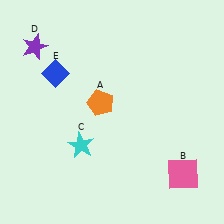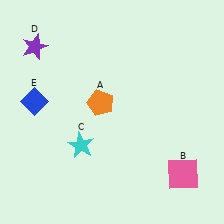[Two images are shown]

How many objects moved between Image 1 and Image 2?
1 object moved between the two images.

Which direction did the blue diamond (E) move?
The blue diamond (E) moved down.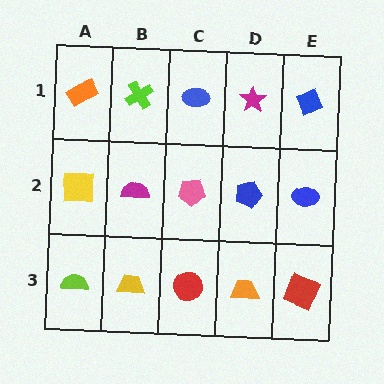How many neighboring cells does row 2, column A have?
3.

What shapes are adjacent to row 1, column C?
A pink pentagon (row 2, column C), a lime cross (row 1, column B), a magenta star (row 1, column D).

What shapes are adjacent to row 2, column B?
A lime cross (row 1, column B), a yellow trapezoid (row 3, column B), a yellow square (row 2, column A), a pink pentagon (row 2, column C).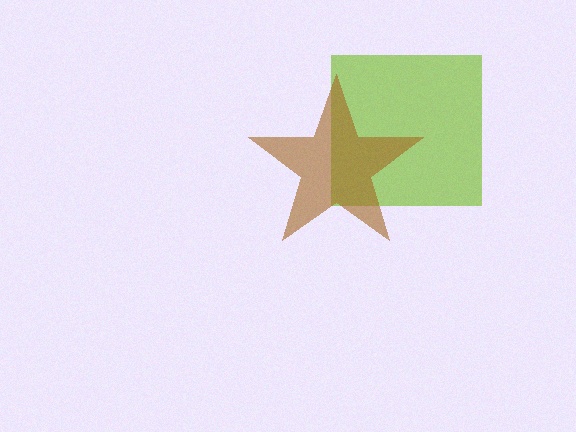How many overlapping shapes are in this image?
There are 2 overlapping shapes in the image.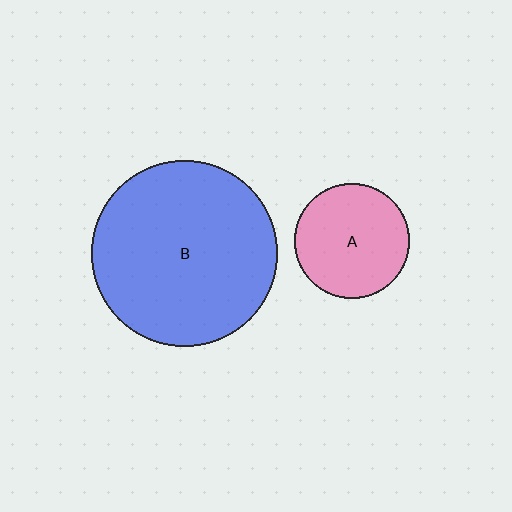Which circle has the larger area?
Circle B (blue).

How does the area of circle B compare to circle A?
Approximately 2.6 times.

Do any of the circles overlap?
No, none of the circles overlap.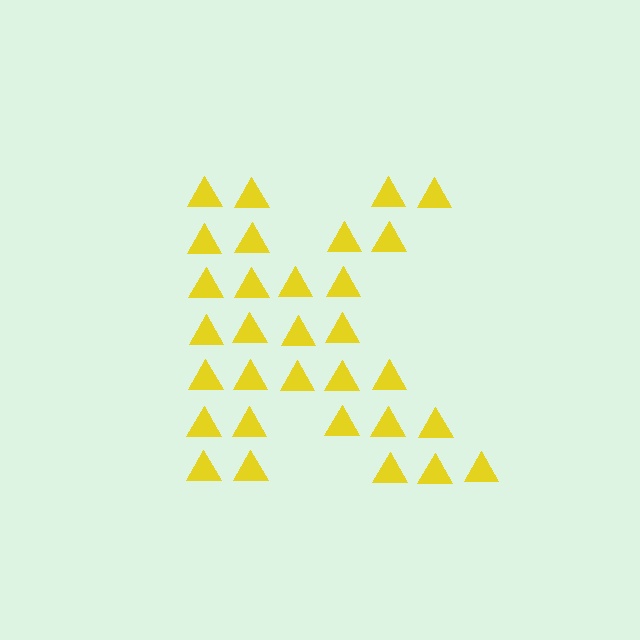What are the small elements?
The small elements are triangles.